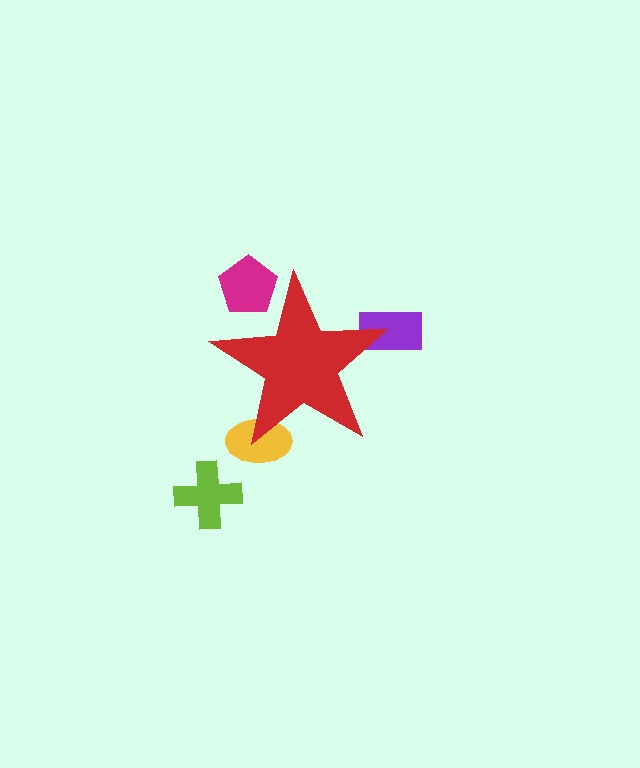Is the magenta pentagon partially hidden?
Yes, the magenta pentagon is partially hidden behind the red star.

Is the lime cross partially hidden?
No, the lime cross is fully visible.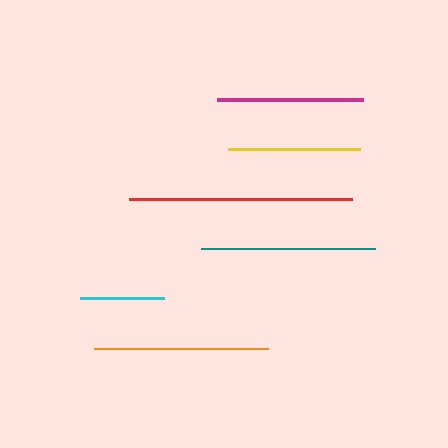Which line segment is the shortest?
The cyan line is the shortest at approximately 85 pixels.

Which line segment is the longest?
The red line is the longest at approximately 223 pixels.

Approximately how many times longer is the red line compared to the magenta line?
The red line is approximately 1.5 times the length of the magenta line.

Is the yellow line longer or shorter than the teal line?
The teal line is longer than the yellow line.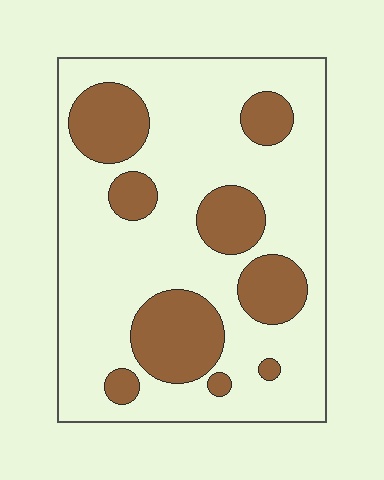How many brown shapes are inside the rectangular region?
9.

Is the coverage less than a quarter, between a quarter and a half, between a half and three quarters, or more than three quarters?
Between a quarter and a half.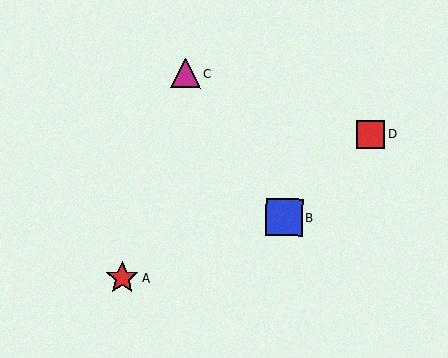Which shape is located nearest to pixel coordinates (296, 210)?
The blue square (labeled B) at (284, 217) is nearest to that location.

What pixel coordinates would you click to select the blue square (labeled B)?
Click at (284, 217) to select the blue square B.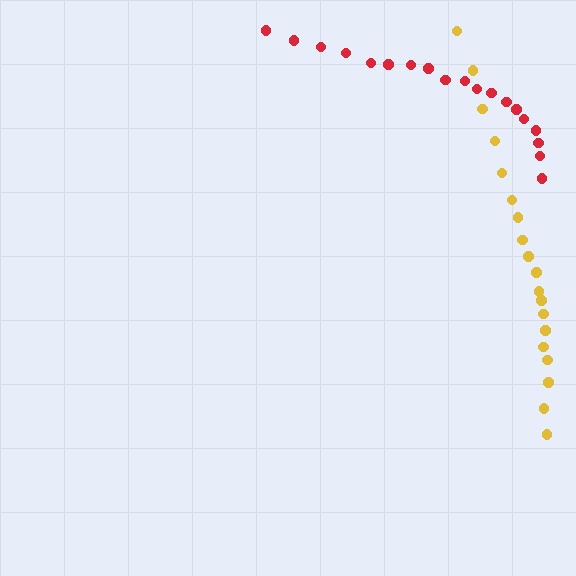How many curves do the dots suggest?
There are 2 distinct paths.